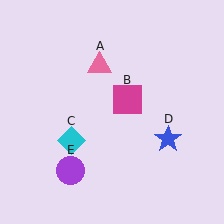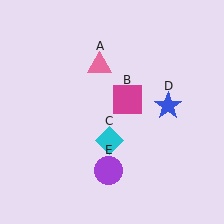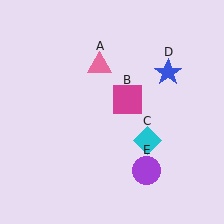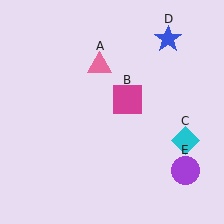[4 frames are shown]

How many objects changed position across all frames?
3 objects changed position: cyan diamond (object C), blue star (object D), purple circle (object E).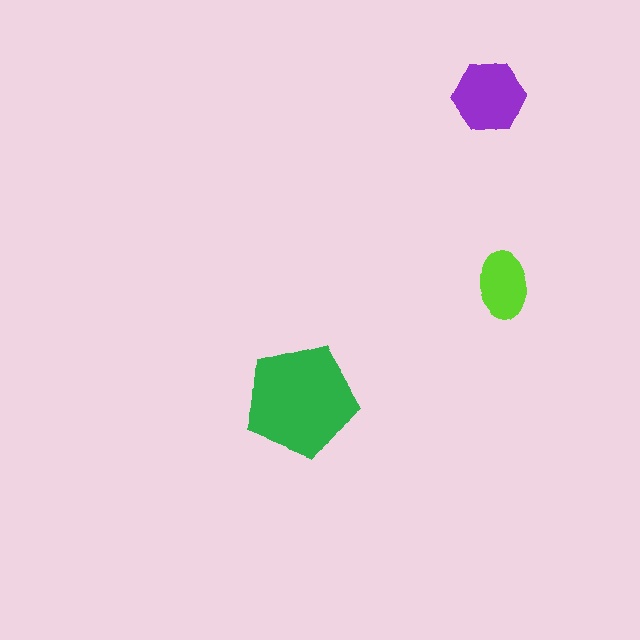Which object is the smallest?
The lime ellipse.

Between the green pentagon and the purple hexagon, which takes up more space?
The green pentagon.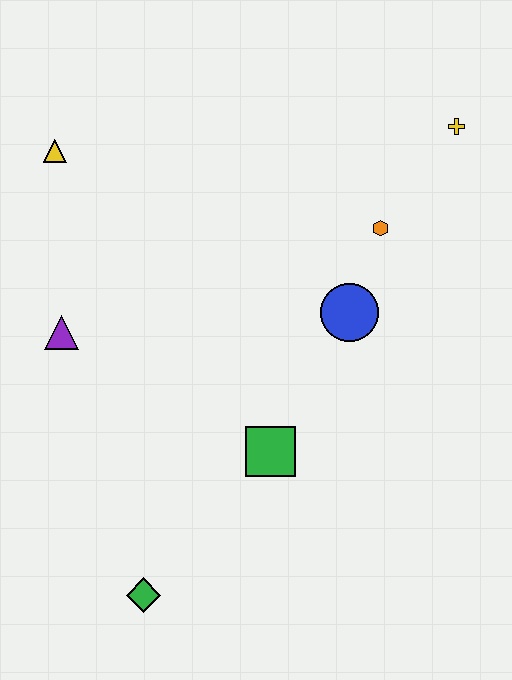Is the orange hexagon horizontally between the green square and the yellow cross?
Yes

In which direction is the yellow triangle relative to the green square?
The yellow triangle is above the green square.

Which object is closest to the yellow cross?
The orange hexagon is closest to the yellow cross.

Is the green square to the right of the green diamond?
Yes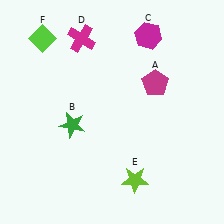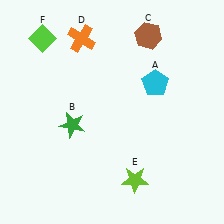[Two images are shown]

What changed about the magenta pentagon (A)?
In Image 1, A is magenta. In Image 2, it changed to cyan.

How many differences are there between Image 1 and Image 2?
There are 3 differences between the two images.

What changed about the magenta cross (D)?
In Image 1, D is magenta. In Image 2, it changed to orange.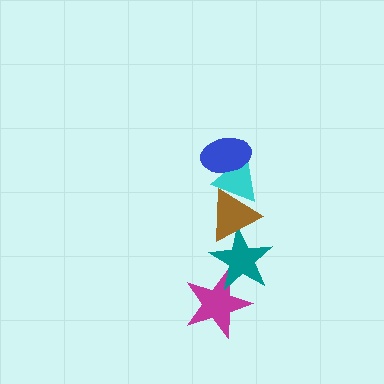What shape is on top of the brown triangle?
The cyan triangle is on top of the brown triangle.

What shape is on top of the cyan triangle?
The blue ellipse is on top of the cyan triangle.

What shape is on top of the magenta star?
The teal star is on top of the magenta star.